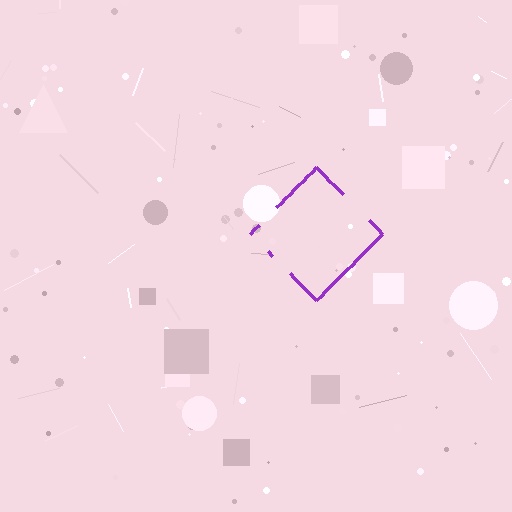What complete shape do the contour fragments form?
The contour fragments form a diamond.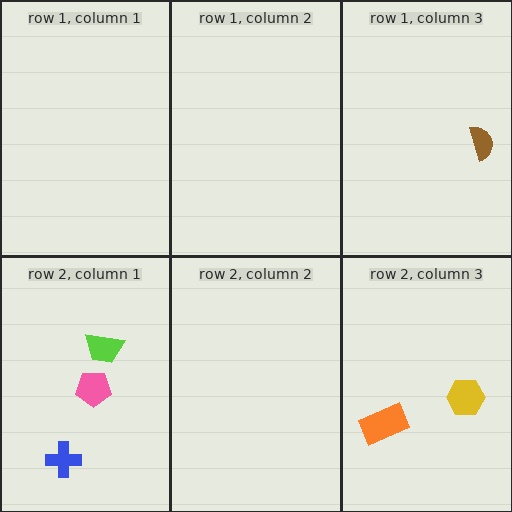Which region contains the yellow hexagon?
The row 2, column 3 region.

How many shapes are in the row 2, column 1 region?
3.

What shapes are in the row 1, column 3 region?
The brown semicircle.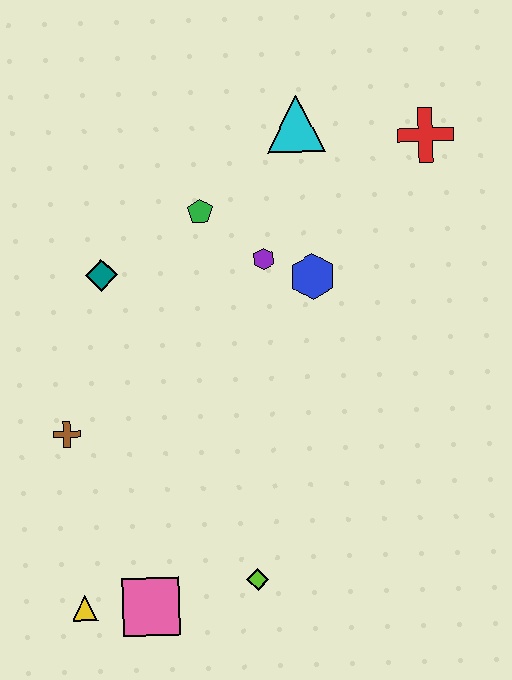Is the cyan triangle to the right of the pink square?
Yes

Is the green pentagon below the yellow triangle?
No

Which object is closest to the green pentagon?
The purple hexagon is closest to the green pentagon.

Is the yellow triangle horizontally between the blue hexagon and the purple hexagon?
No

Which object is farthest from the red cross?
The yellow triangle is farthest from the red cross.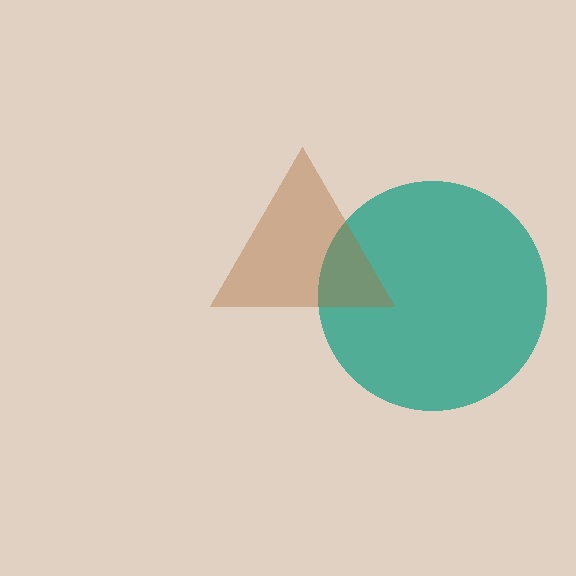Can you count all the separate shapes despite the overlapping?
Yes, there are 2 separate shapes.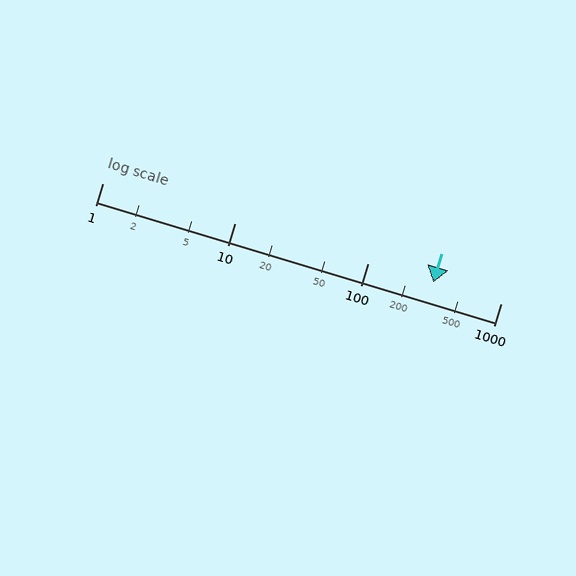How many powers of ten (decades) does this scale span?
The scale spans 3 decades, from 1 to 1000.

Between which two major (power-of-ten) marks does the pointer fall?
The pointer is between 100 and 1000.